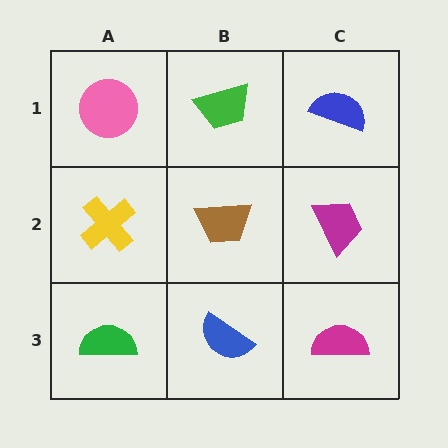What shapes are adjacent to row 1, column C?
A magenta trapezoid (row 2, column C), a green trapezoid (row 1, column B).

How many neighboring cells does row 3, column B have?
3.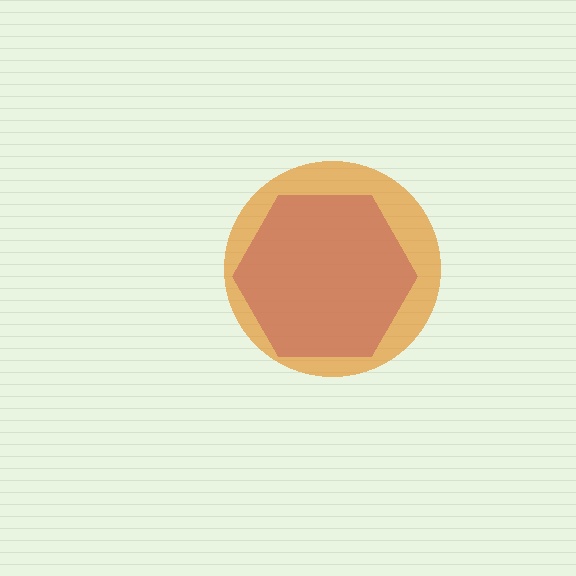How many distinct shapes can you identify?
There are 2 distinct shapes: a purple hexagon, an orange circle.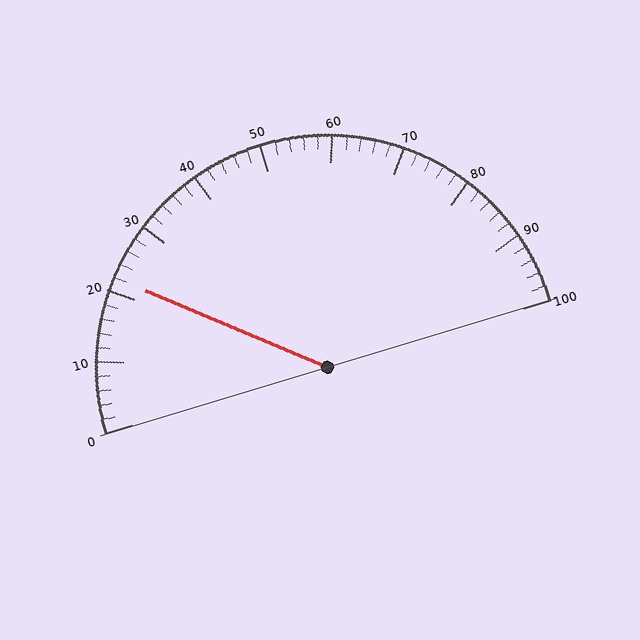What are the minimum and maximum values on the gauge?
The gauge ranges from 0 to 100.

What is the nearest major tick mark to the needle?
The nearest major tick mark is 20.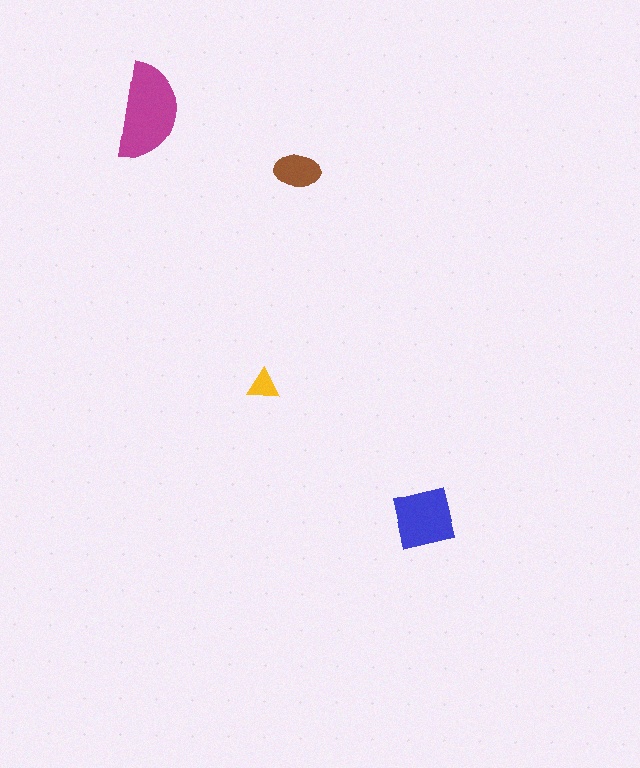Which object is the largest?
The magenta semicircle.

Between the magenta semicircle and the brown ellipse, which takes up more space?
The magenta semicircle.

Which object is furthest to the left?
The magenta semicircle is leftmost.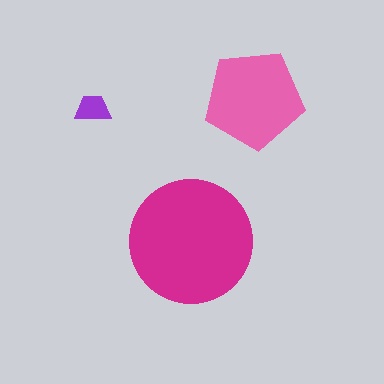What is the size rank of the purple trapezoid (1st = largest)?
3rd.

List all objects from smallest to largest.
The purple trapezoid, the pink pentagon, the magenta circle.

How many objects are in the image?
There are 3 objects in the image.